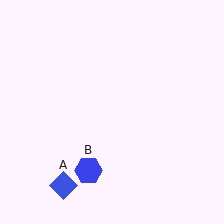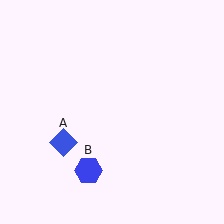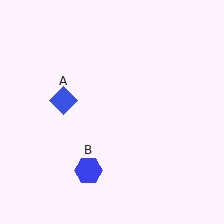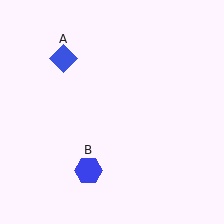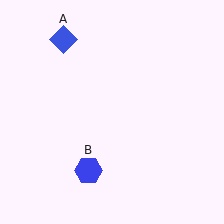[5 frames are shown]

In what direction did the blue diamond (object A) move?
The blue diamond (object A) moved up.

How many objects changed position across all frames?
1 object changed position: blue diamond (object A).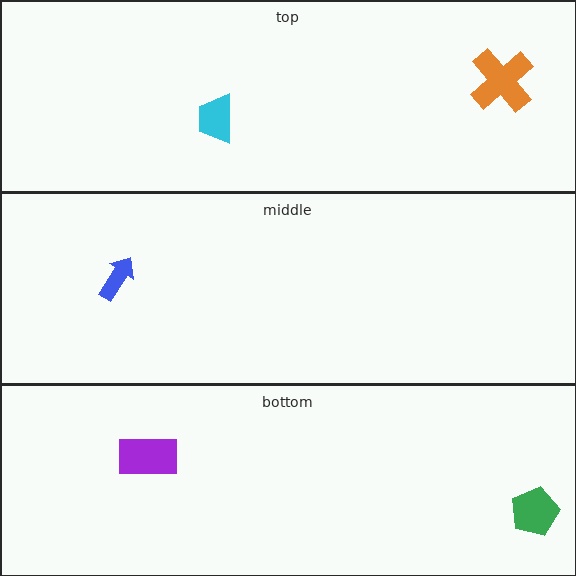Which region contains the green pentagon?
The bottom region.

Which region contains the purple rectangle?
The bottom region.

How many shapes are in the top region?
2.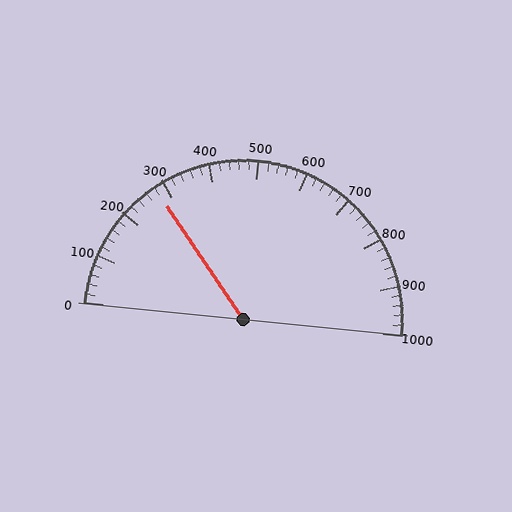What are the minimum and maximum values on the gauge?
The gauge ranges from 0 to 1000.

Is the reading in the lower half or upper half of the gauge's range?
The reading is in the lower half of the range (0 to 1000).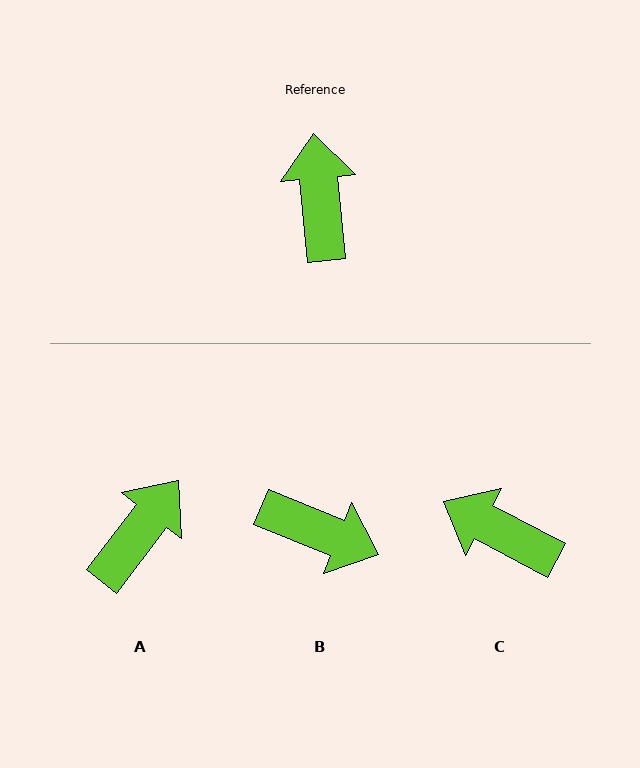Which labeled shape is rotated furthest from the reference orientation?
B, about 118 degrees away.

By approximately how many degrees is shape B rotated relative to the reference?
Approximately 118 degrees clockwise.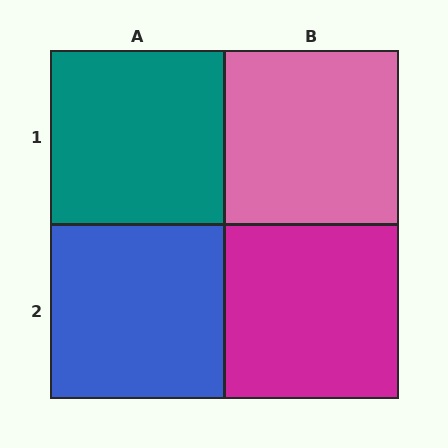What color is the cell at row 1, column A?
Teal.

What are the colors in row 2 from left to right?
Blue, magenta.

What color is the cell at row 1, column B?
Pink.